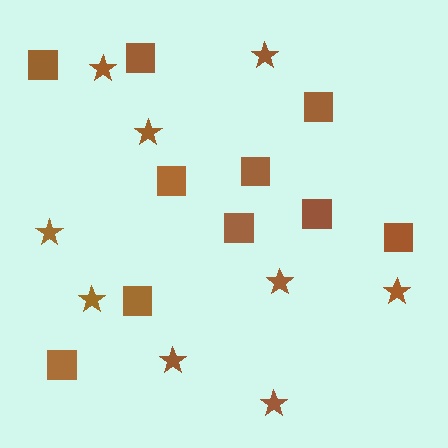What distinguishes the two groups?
There are 2 groups: one group of squares (10) and one group of stars (9).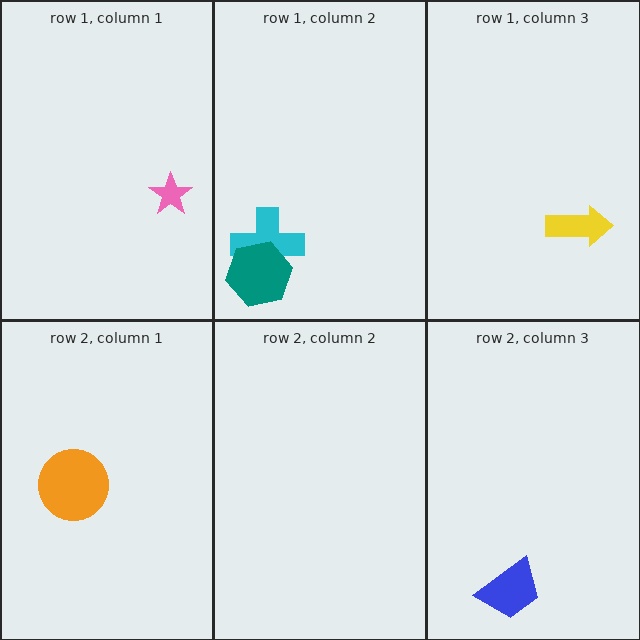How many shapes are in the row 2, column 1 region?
1.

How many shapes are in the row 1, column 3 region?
1.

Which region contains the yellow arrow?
The row 1, column 3 region.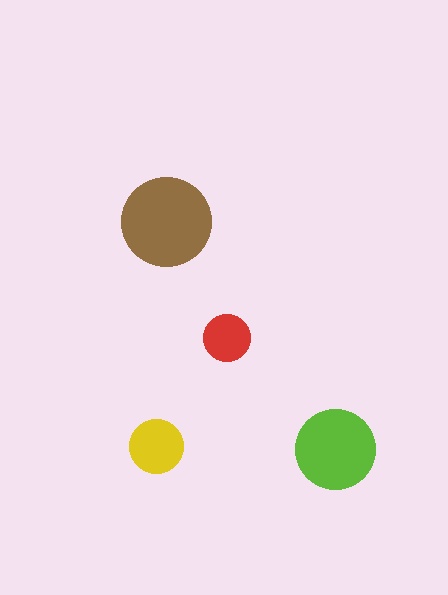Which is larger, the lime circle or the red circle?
The lime one.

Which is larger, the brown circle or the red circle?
The brown one.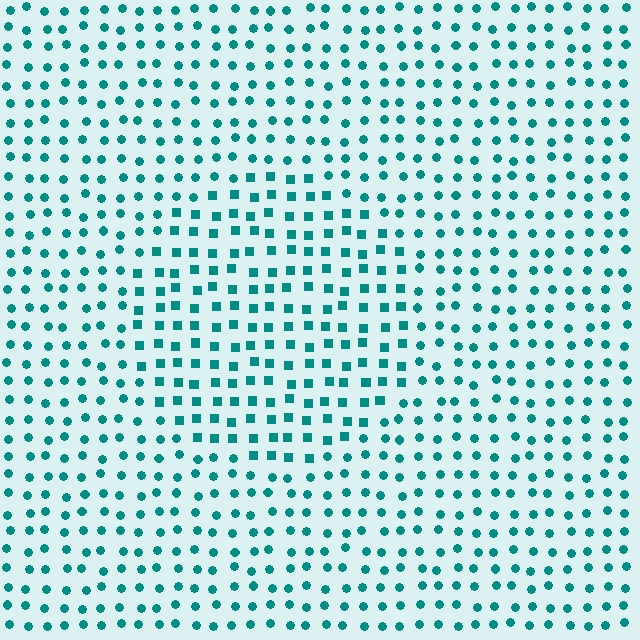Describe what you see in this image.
The image is filled with small teal elements arranged in a uniform grid. A circle-shaped region contains squares, while the surrounding area contains circles. The boundary is defined purely by the change in element shape.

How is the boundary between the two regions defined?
The boundary is defined by a change in element shape: squares inside vs. circles outside. All elements share the same color and spacing.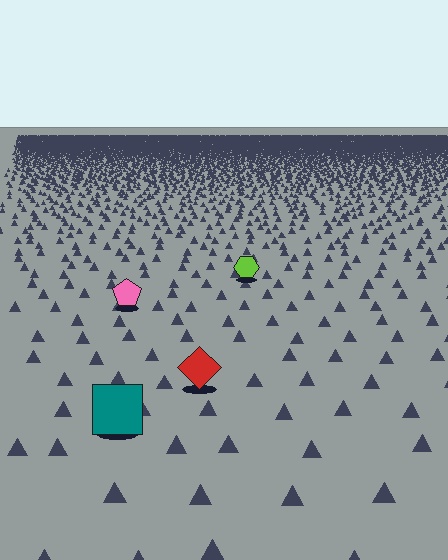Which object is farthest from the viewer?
The lime hexagon is farthest from the viewer. It appears smaller and the ground texture around it is denser.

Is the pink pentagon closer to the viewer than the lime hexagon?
Yes. The pink pentagon is closer — you can tell from the texture gradient: the ground texture is coarser near it.